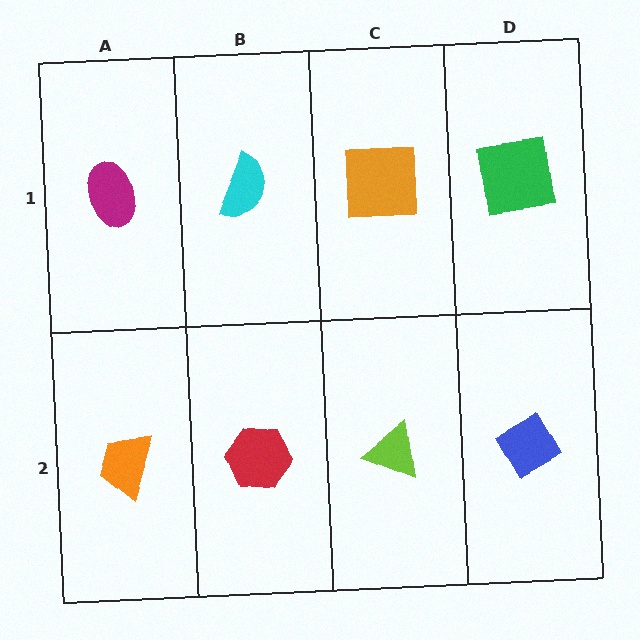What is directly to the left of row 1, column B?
A magenta ellipse.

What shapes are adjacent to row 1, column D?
A blue diamond (row 2, column D), an orange square (row 1, column C).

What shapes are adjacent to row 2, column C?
An orange square (row 1, column C), a red hexagon (row 2, column B), a blue diamond (row 2, column D).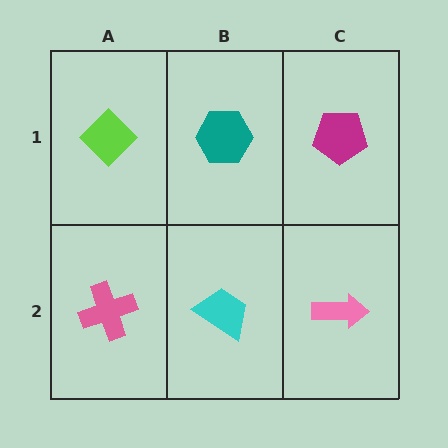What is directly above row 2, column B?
A teal hexagon.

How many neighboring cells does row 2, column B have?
3.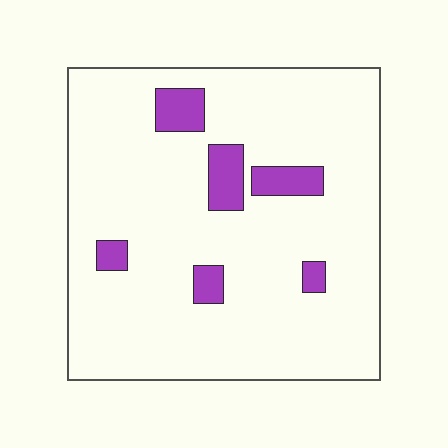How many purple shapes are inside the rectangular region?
6.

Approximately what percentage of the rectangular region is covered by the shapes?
Approximately 10%.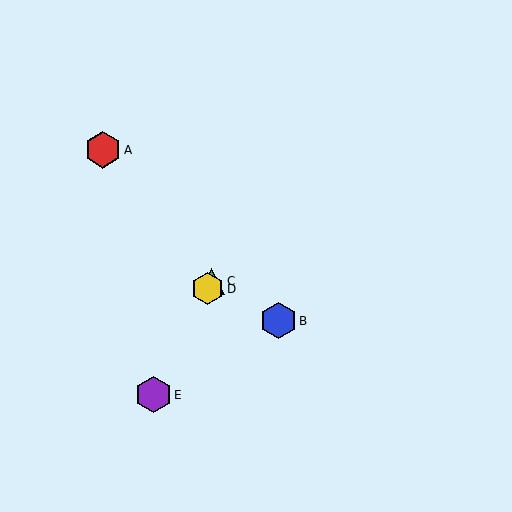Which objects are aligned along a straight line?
Objects C, D, E are aligned along a straight line.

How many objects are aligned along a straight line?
3 objects (C, D, E) are aligned along a straight line.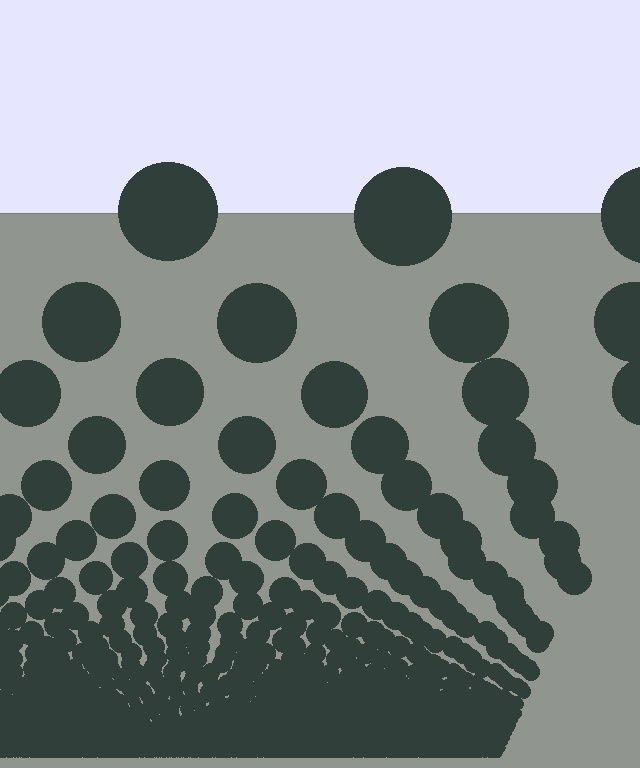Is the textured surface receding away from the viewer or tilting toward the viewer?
The surface appears to tilt toward the viewer. Texture elements get larger and sparser toward the top.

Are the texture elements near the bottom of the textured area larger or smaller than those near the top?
Smaller. The gradient is inverted — elements near the bottom are smaller and denser.